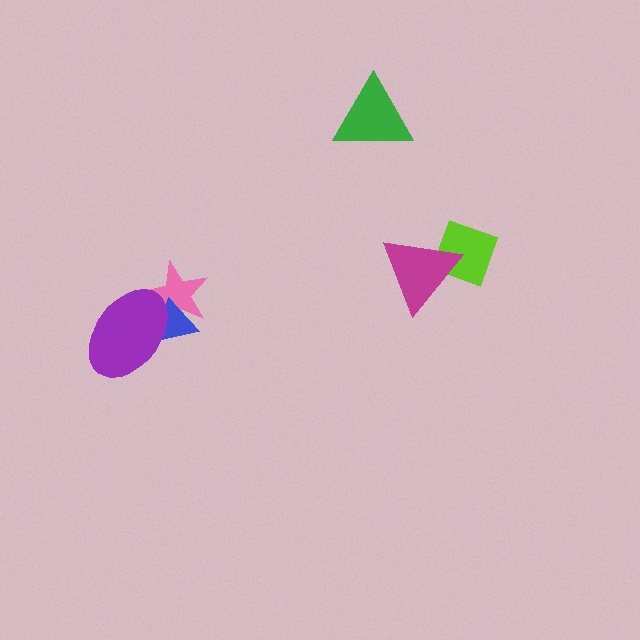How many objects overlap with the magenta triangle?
1 object overlaps with the magenta triangle.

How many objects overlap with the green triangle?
0 objects overlap with the green triangle.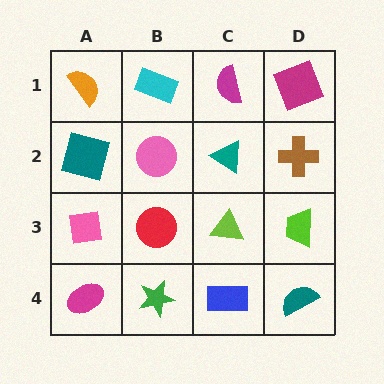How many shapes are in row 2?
4 shapes.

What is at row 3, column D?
A lime trapezoid.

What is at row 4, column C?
A blue rectangle.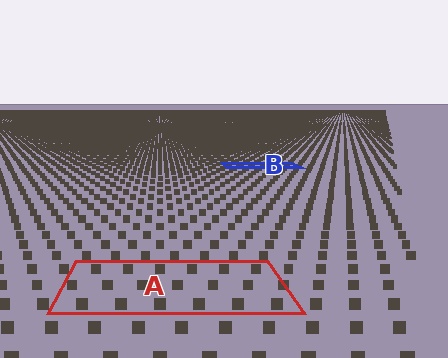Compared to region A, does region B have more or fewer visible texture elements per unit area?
Region B has more texture elements per unit area — they are packed more densely because it is farther away.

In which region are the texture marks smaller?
The texture marks are smaller in region B, because it is farther away.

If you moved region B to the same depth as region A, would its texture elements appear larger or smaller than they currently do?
They would appear larger. At a closer depth, the same texture elements are projected at a bigger on-screen size.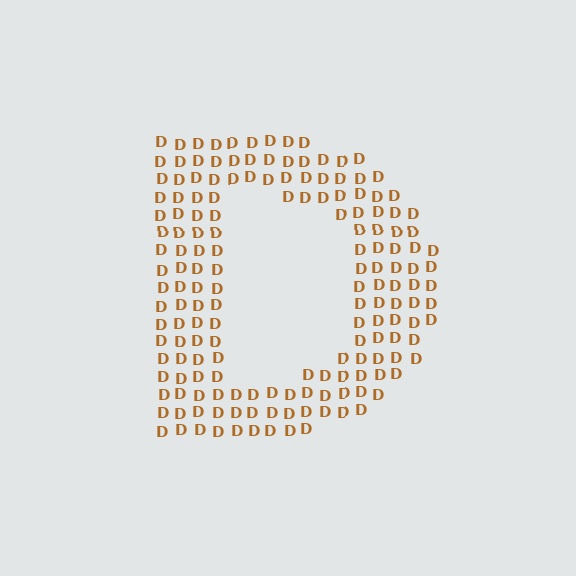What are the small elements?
The small elements are letter D's.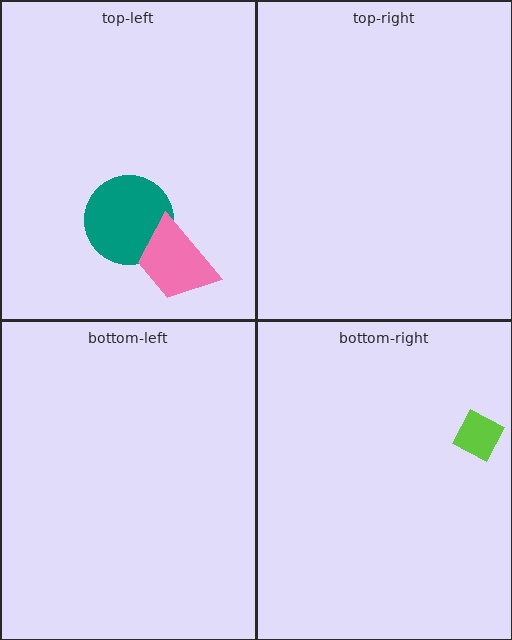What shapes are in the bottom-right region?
The lime diamond.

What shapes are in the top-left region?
The teal circle, the pink trapezoid.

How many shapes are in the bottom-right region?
1.